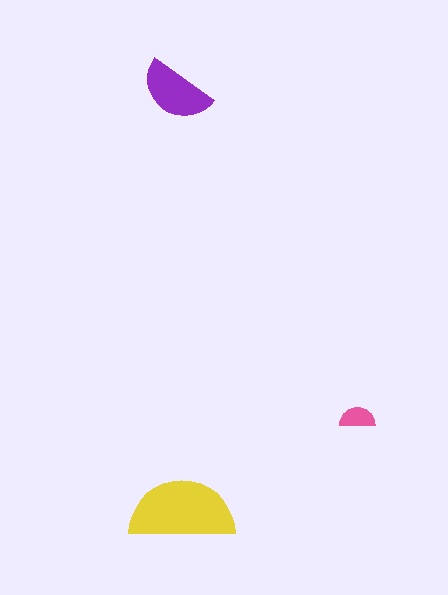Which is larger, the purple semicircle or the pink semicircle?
The purple one.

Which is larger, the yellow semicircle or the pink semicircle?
The yellow one.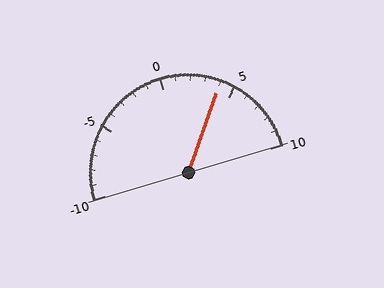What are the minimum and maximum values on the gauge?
The gauge ranges from -10 to 10.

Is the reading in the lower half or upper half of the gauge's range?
The reading is in the upper half of the range (-10 to 10).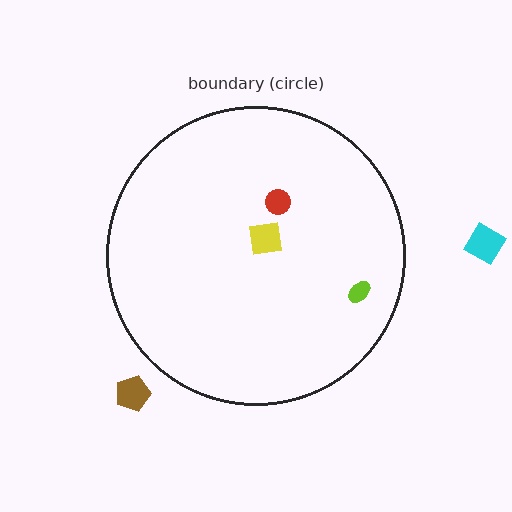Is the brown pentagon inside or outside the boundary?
Outside.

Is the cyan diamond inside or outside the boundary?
Outside.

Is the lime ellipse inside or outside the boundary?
Inside.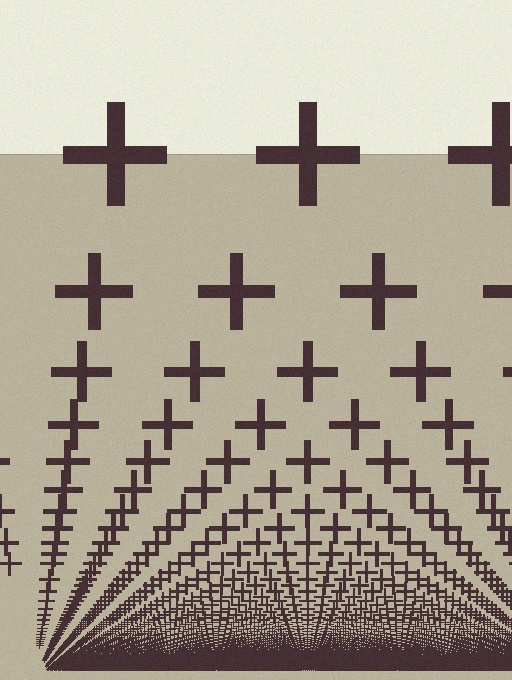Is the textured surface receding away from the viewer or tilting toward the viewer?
The surface appears to tilt toward the viewer. Texture elements get larger and sparser toward the top.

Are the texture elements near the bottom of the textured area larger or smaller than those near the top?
Smaller. The gradient is inverted — elements near the bottom are smaller and denser.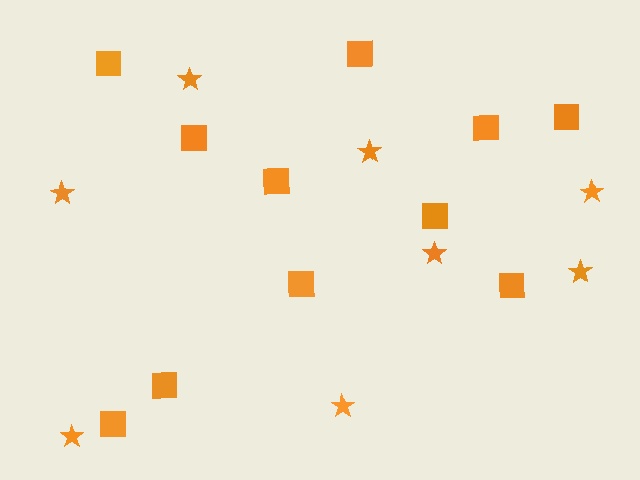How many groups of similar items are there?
There are 2 groups: one group of stars (8) and one group of squares (11).